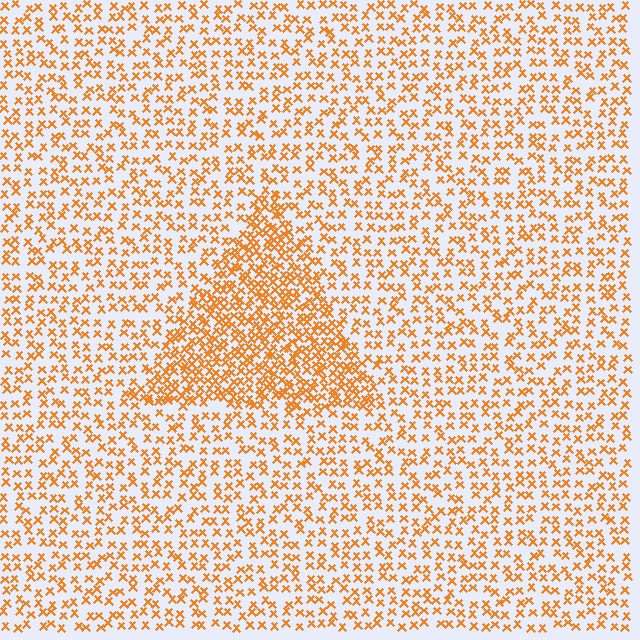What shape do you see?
I see a triangle.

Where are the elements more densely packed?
The elements are more densely packed inside the triangle boundary.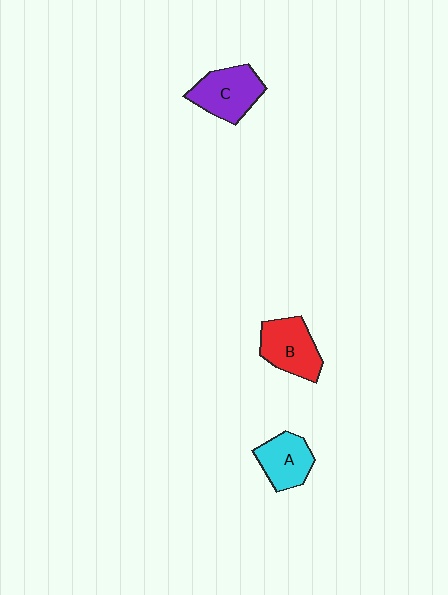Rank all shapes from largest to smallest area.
From largest to smallest: C (purple), B (red), A (cyan).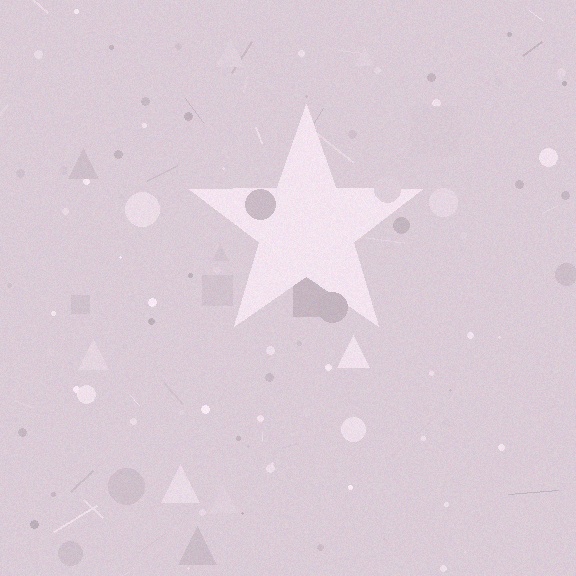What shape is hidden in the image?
A star is hidden in the image.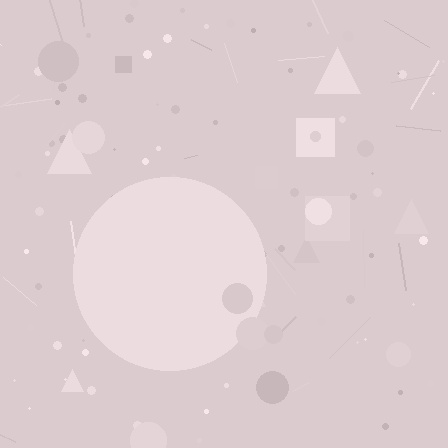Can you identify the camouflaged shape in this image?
The camouflaged shape is a circle.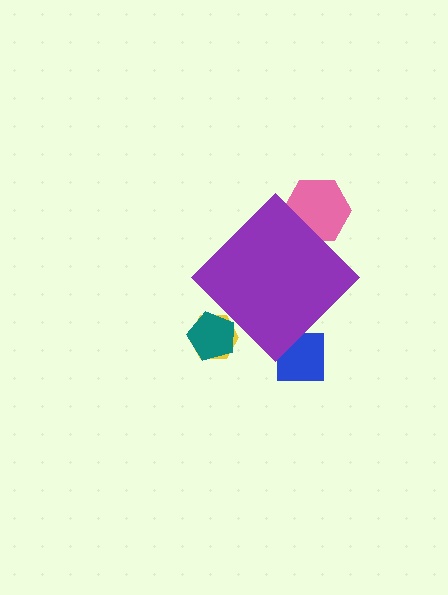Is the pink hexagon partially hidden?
Yes, the pink hexagon is partially hidden behind the purple diamond.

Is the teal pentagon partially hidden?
Yes, the teal pentagon is partially hidden behind the purple diamond.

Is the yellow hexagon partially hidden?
Yes, the yellow hexagon is partially hidden behind the purple diamond.